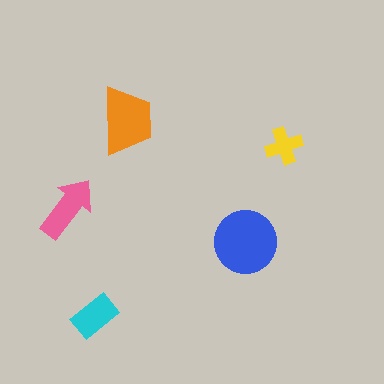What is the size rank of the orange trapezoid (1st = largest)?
2nd.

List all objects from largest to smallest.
The blue circle, the orange trapezoid, the pink arrow, the cyan rectangle, the yellow cross.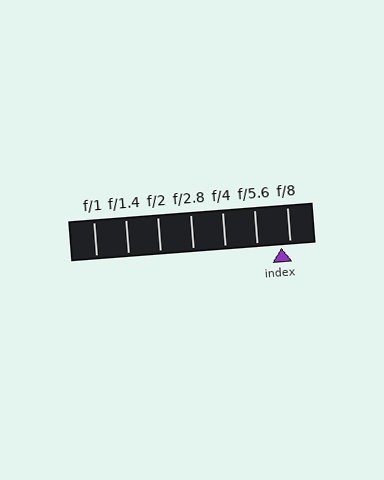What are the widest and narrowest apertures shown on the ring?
The widest aperture shown is f/1 and the narrowest is f/8.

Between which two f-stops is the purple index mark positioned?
The index mark is between f/5.6 and f/8.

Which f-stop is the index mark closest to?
The index mark is closest to f/8.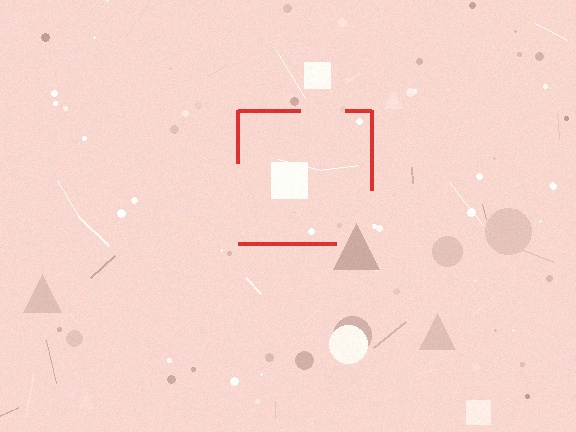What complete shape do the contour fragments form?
The contour fragments form a square.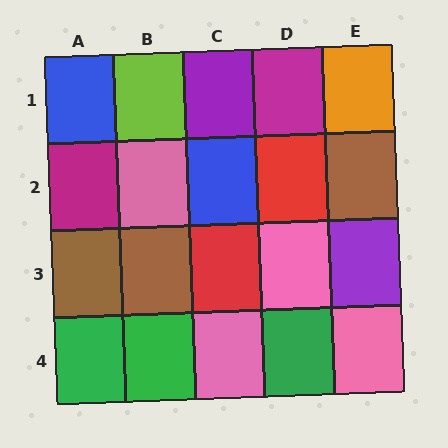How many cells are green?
3 cells are green.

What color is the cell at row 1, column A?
Blue.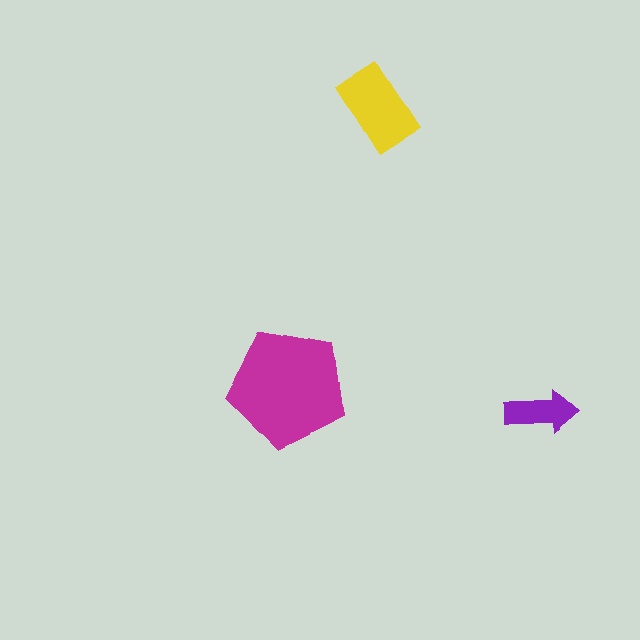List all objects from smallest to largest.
The purple arrow, the yellow rectangle, the magenta pentagon.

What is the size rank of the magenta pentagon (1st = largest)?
1st.